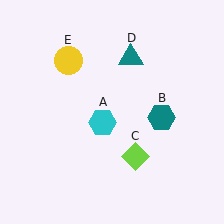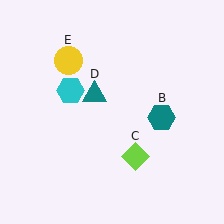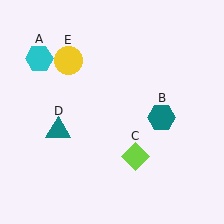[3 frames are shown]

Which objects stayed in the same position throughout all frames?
Teal hexagon (object B) and lime diamond (object C) and yellow circle (object E) remained stationary.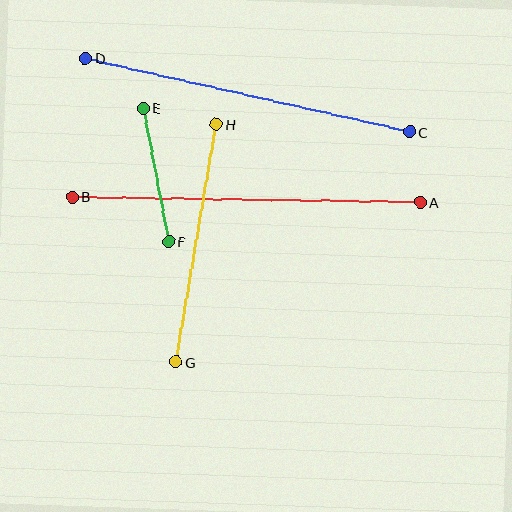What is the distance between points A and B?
The distance is approximately 348 pixels.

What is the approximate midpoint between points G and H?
The midpoint is at approximately (196, 243) pixels.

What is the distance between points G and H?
The distance is approximately 241 pixels.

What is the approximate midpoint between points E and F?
The midpoint is at approximately (156, 175) pixels.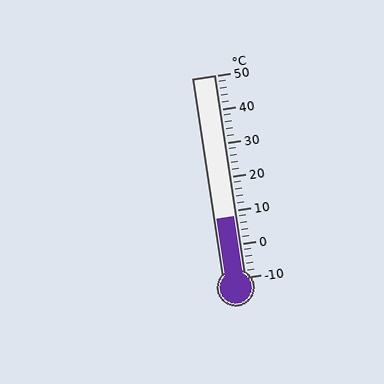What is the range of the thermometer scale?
The thermometer scale ranges from -10°C to 50°C.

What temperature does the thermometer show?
The thermometer shows approximately 8°C.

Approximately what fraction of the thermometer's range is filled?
The thermometer is filled to approximately 30% of its range.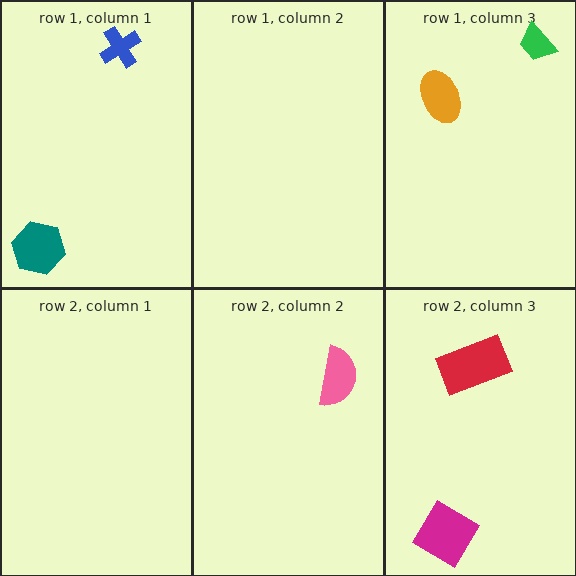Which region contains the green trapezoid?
The row 1, column 3 region.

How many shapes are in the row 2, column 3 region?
2.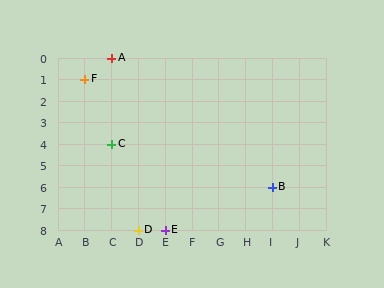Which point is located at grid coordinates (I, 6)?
Point B is at (I, 6).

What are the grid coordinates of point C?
Point C is at grid coordinates (C, 4).